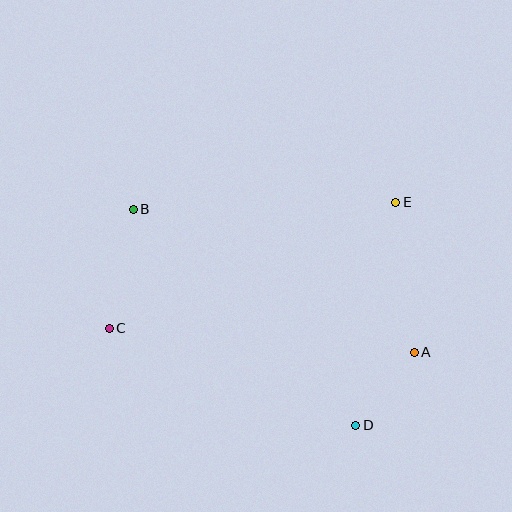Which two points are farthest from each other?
Points A and B are farthest from each other.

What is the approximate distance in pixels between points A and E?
The distance between A and E is approximately 151 pixels.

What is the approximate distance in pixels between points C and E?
The distance between C and E is approximately 313 pixels.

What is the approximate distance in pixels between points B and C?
The distance between B and C is approximately 121 pixels.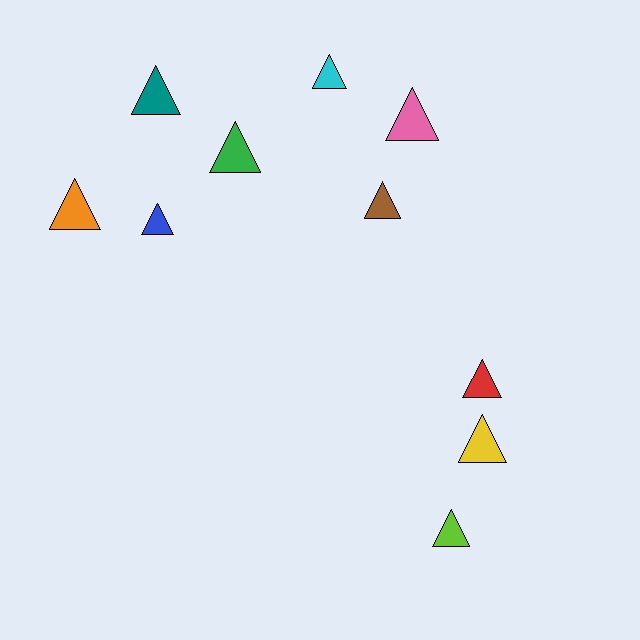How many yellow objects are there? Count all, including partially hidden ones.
There is 1 yellow object.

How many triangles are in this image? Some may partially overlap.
There are 10 triangles.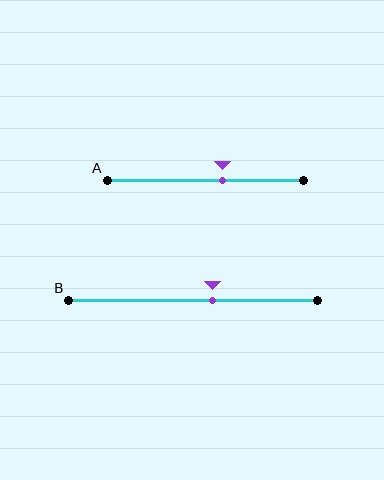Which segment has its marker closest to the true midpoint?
Segment B has its marker closest to the true midpoint.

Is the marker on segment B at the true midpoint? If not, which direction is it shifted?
No, the marker on segment B is shifted to the right by about 8% of the segment length.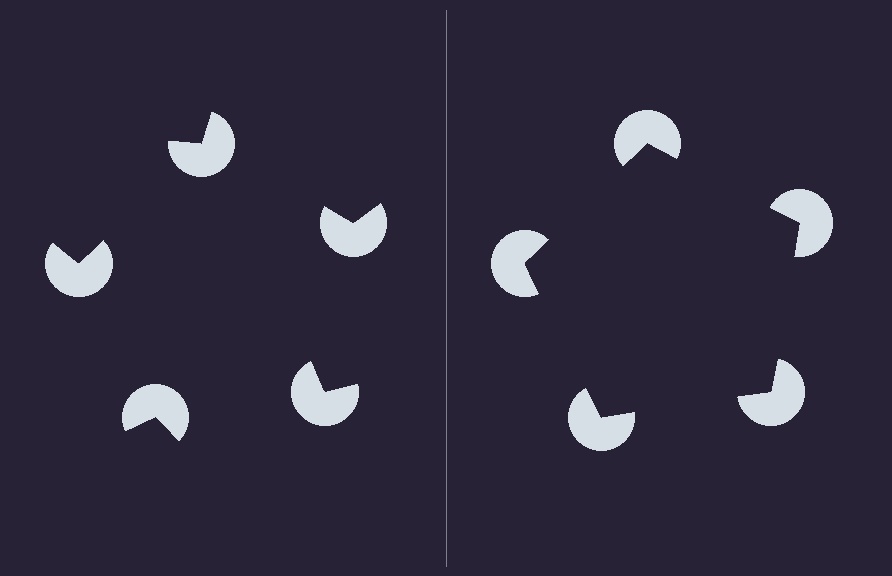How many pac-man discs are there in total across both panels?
10 — 5 on each side.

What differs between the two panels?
The pac-man discs are positioned identically on both sides; only the wedge orientations differ. On the right they align to a pentagon; on the left they are misaligned.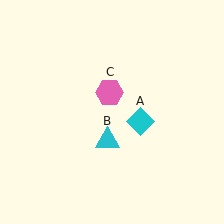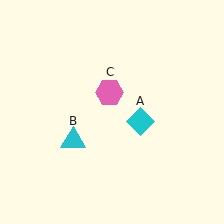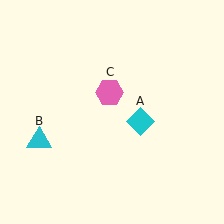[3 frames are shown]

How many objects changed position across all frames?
1 object changed position: cyan triangle (object B).